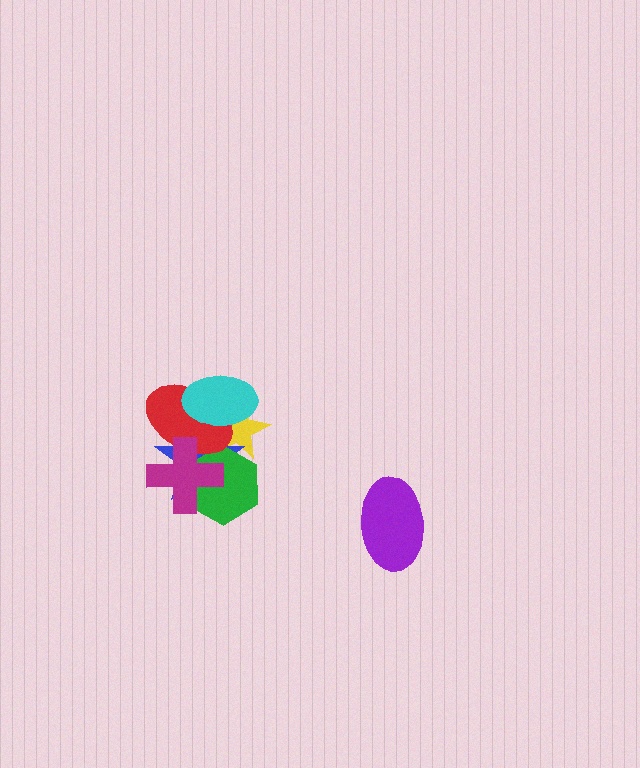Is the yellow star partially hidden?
Yes, it is partially covered by another shape.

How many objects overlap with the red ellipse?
5 objects overlap with the red ellipse.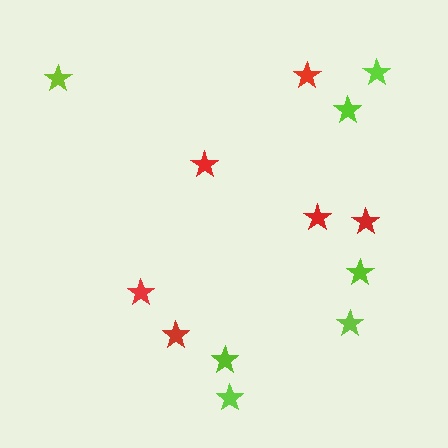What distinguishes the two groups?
There are 2 groups: one group of red stars (6) and one group of lime stars (7).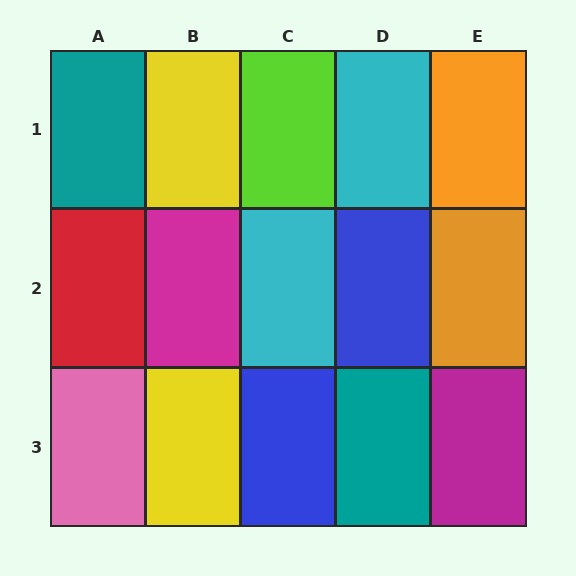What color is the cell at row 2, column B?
Magenta.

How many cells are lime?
1 cell is lime.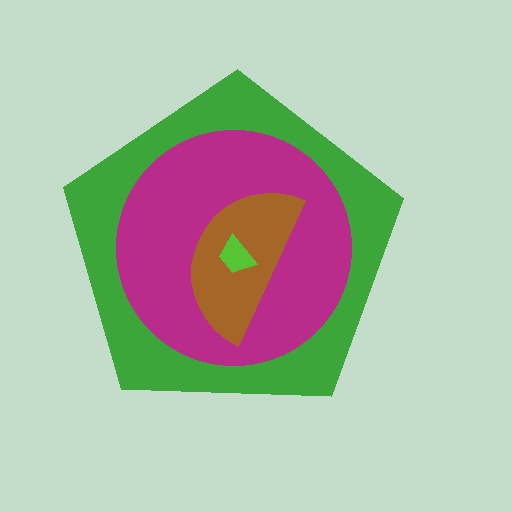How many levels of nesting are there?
4.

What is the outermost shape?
The green pentagon.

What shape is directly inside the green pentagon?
The magenta circle.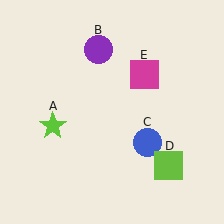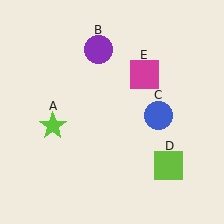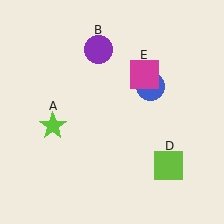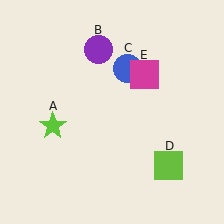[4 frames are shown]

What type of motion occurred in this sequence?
The blue circle (object C) rotated counterclockwise around the center of the scene.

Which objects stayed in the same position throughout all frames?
Lime star (object A) and purple circle (object B) and lime square (object D) and magenta square (object E) remained stationary.